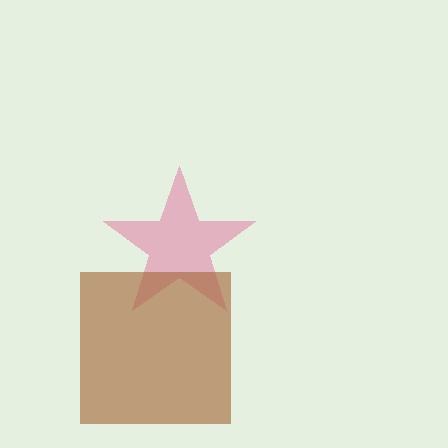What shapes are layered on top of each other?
The layered shapes are: a pink star, a brown square.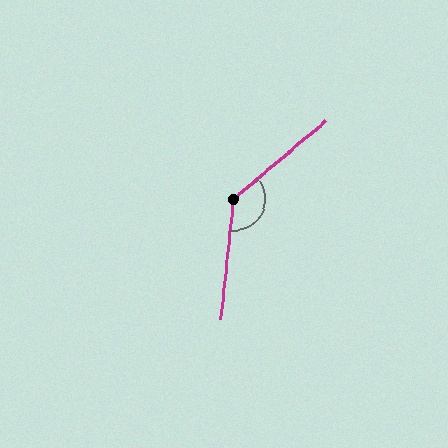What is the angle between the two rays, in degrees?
Approximately 136 degrees.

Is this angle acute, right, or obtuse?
It is obtuse.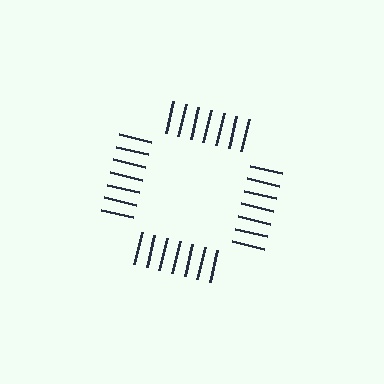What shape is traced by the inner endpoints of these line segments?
An illusory square — the line segments terminate on its edges but no continuous stroke is drawn.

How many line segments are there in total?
28 — 7 along each of the 4 edges.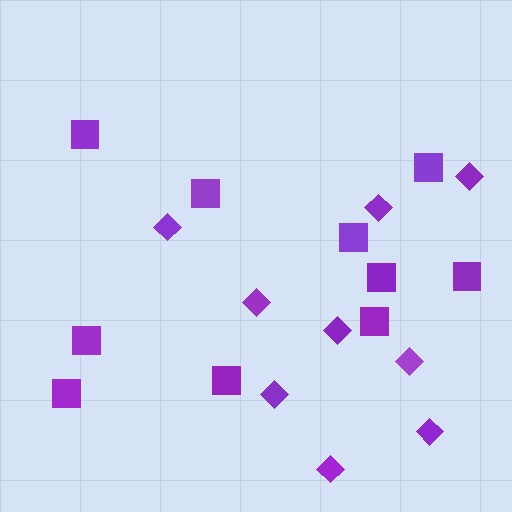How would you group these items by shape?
There are 2 groups: one group of squares (10) and one group of diamonds (9).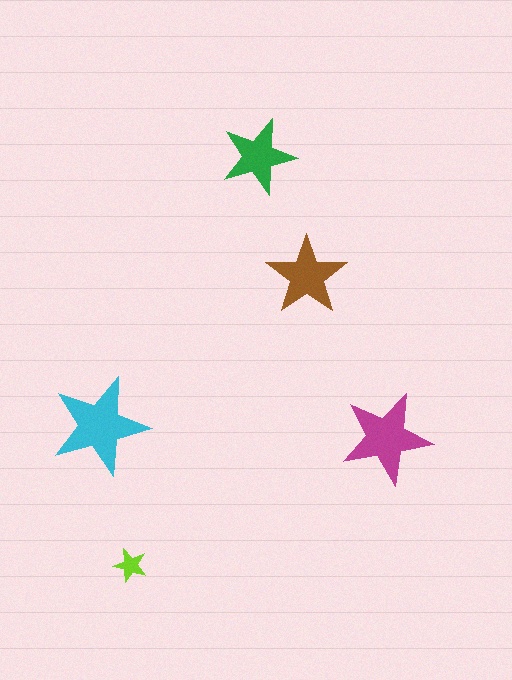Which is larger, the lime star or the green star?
The green one.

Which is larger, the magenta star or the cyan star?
The cyan one.